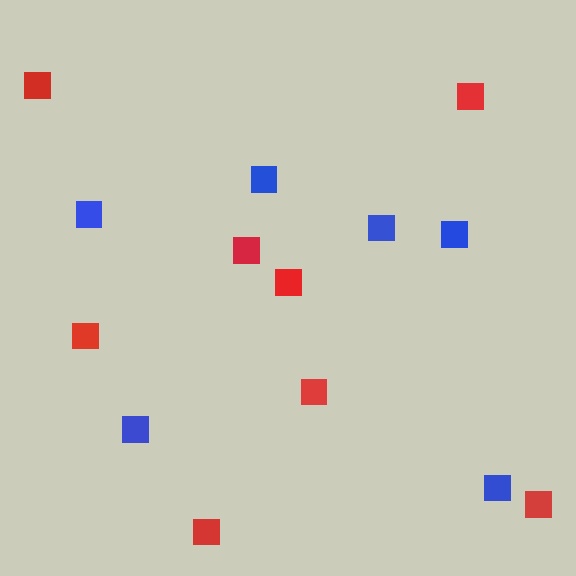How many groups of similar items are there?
There are 2 groups: one group of blue squares (6) and one group of red squares (8).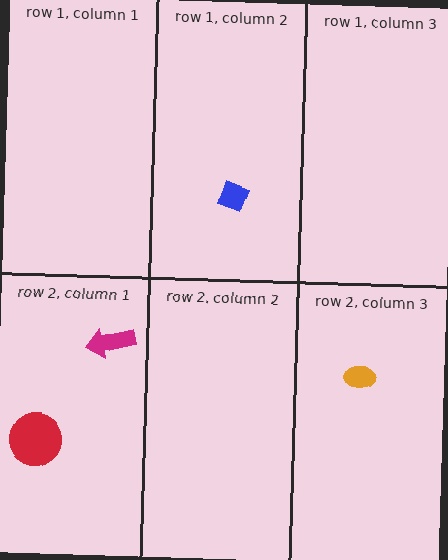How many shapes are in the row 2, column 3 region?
1.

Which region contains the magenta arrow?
The row 2, column 1 region.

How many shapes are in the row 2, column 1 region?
2.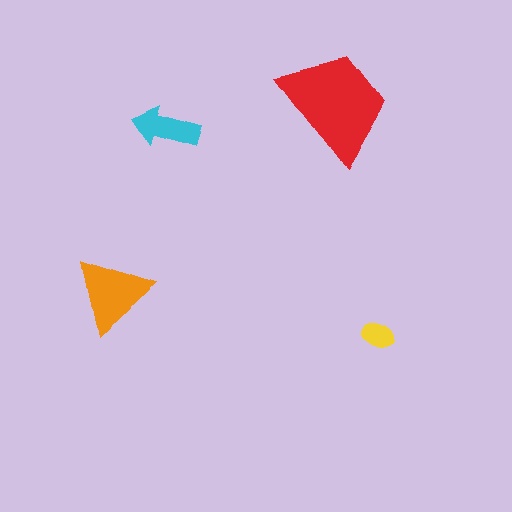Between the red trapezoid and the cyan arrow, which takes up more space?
The red trapezoid.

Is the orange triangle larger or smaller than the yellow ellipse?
Larger.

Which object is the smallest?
The yellow ellipse.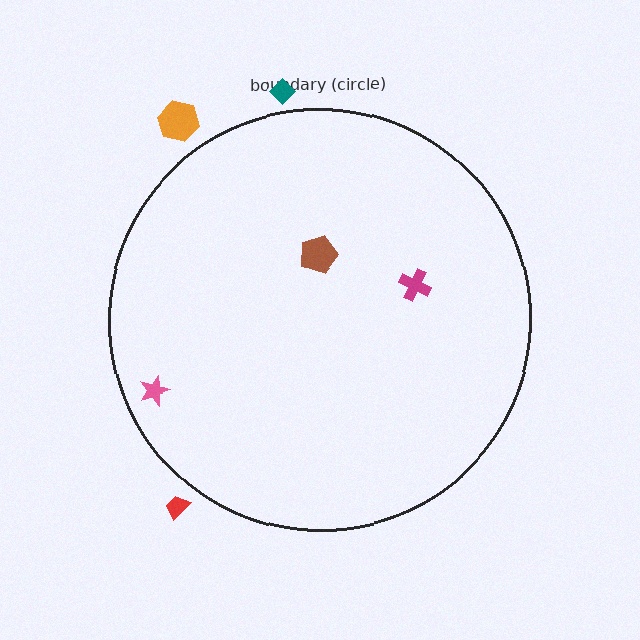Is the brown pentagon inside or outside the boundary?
Inside.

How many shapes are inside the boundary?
3 inside, 3 outside.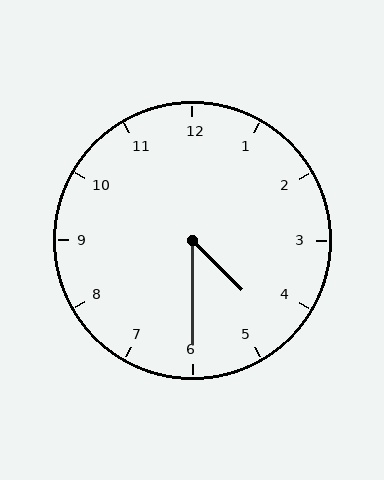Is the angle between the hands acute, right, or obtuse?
It is acute.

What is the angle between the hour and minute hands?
Approximately 45 degrees.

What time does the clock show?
4:30.